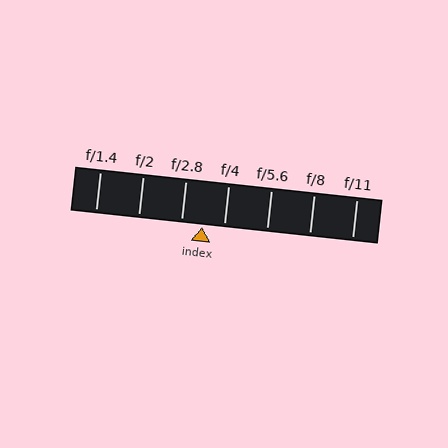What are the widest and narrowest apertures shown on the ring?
The widest aperture shown is f/1.4 and the narrowest is f/11.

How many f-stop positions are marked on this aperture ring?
There are 7 f-stop positions marked.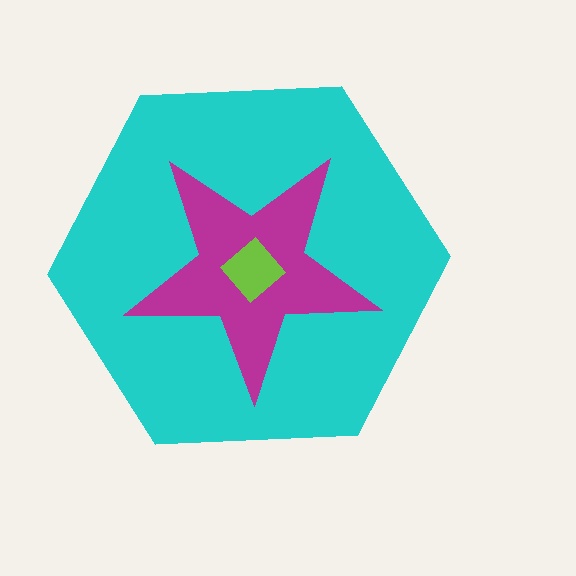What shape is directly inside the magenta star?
The lime diamond.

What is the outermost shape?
The cyan hexagon.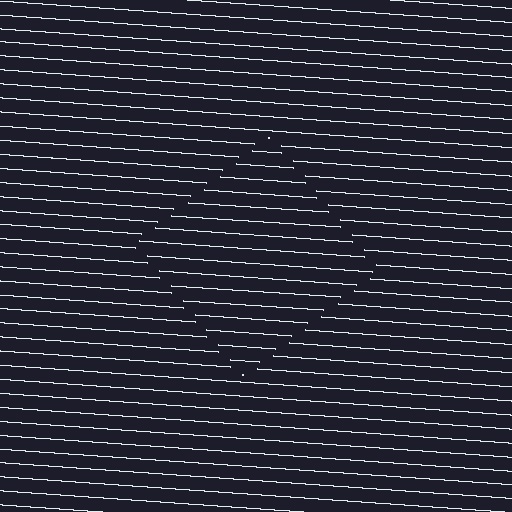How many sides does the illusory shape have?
4 sides — the line-ends trace a square.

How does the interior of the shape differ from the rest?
The interior of the shape contains the same grating, shifted by half a period — the contour is defined by the phase discontinuity where line-ends from the inner and outer gratings abut.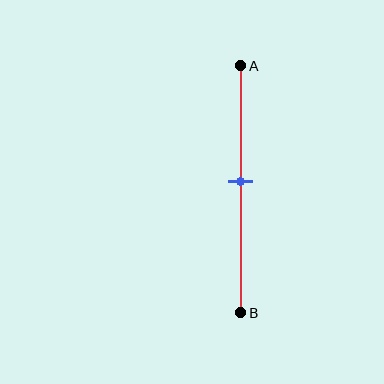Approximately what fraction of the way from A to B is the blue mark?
The blue mark is approximately 45% of the way from A to B.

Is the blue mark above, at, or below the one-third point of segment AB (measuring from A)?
The blue mark is below the one-third point of segment AB.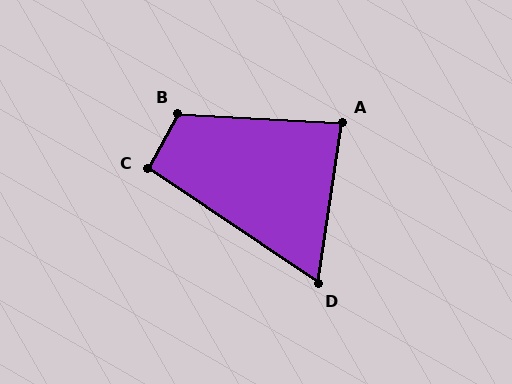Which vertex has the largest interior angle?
B, at approximately 115 degrees.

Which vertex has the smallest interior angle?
D, at approximately 65 degrees.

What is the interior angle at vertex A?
Approximately 85 degrees (acute).